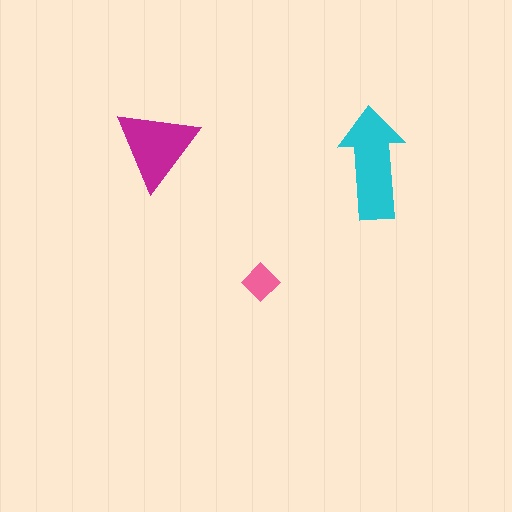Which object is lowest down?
The pink diamond is bottommost.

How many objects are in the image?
There are 3 objects in the image.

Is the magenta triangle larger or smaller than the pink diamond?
Larger.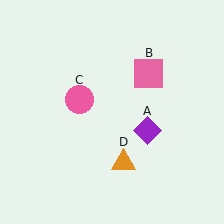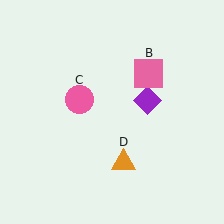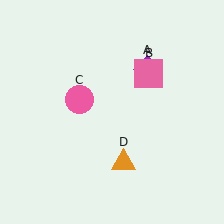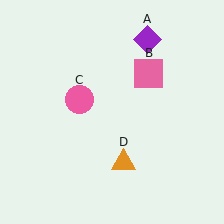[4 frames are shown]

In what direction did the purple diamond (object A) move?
The purple diamond (object A) moved up.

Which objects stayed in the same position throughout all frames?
Pink square (object B) and pink circle (object C) and orange triangle (object D) remained stationary.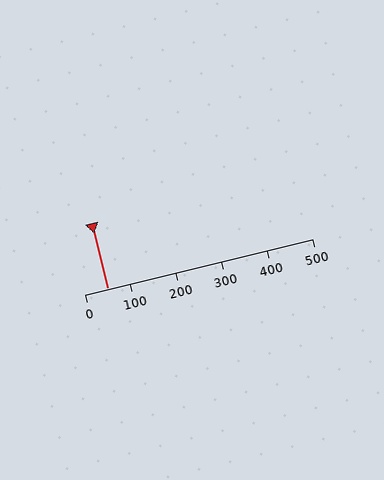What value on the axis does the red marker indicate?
The marker indicates approximately 50.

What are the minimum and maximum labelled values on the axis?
The axis runs from 0 to 500.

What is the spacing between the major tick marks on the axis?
The major ticks are spaced 100 apart.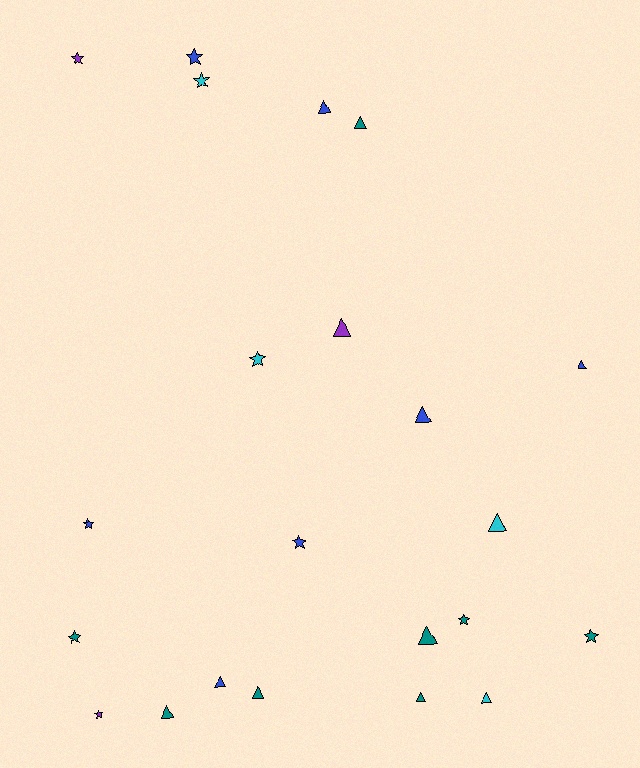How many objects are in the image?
There are 22 objects.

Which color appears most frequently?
Teal, with 8 objects.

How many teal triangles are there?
There are 5 teal triangles.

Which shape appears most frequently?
Triangle, with 12 objects.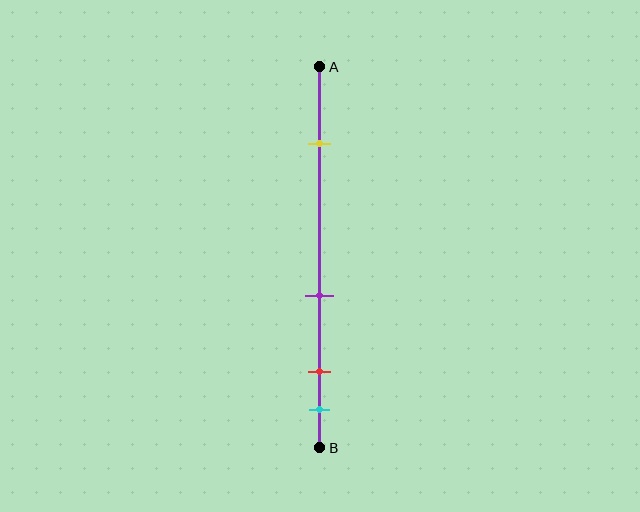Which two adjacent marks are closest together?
The red and cyan marks are the closest adjacent pair.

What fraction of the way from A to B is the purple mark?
The purple mark is approximately 60% (0.6) of the way from A to B.